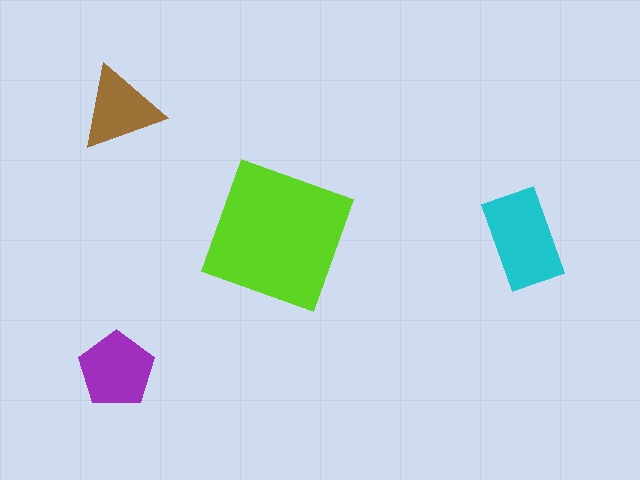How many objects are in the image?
There are 4 objects in the image.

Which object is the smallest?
The brown triangle.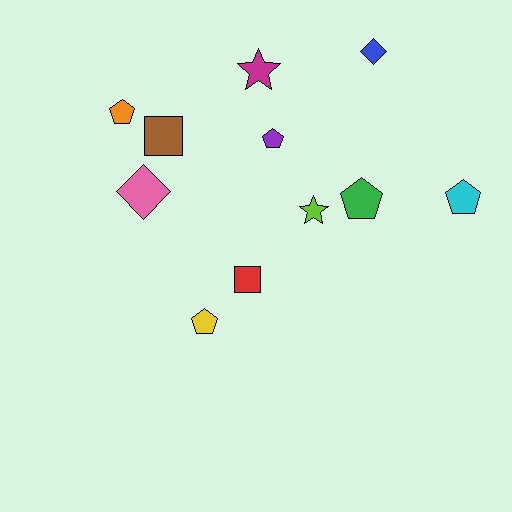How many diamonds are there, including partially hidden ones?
There are 2 diamonds.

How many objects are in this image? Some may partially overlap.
There are 11 objects.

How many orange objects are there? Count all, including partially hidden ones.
There is 1 orange object.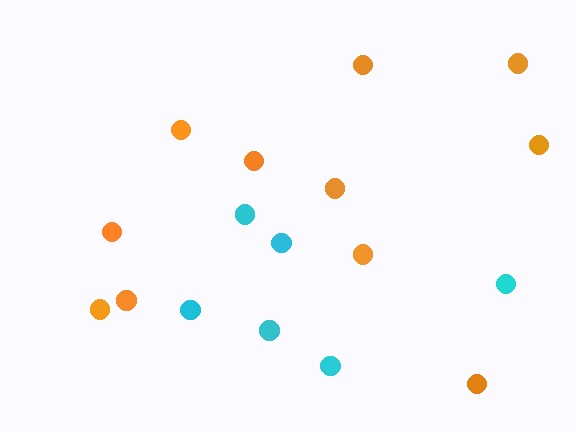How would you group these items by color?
There are 2 groups: one group of cyan circles (6) and one group of orange circles (11).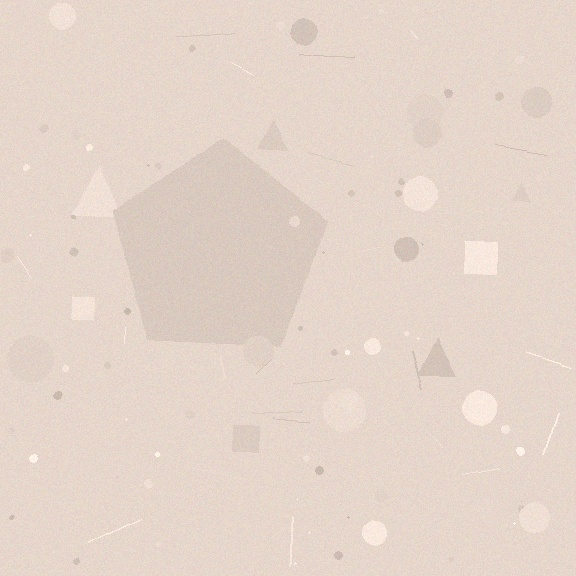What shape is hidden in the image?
A pentagon is hidden in the image.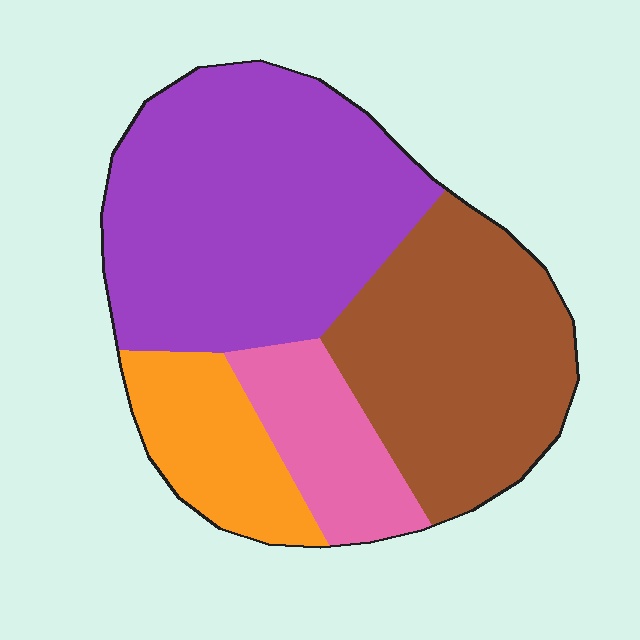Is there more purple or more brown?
Purple.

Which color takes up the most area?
Purple, at roughly 45%.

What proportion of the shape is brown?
Brown takes up about one third (1/3) of the shape.